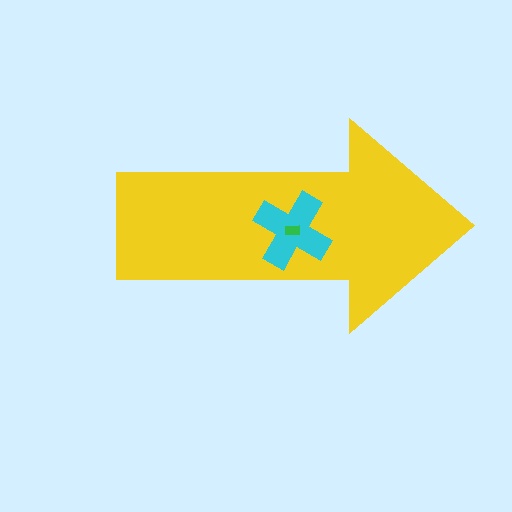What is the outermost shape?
The yellow arrow.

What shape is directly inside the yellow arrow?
The cyan cross.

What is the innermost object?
The green rectangle.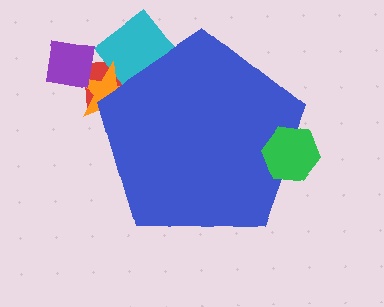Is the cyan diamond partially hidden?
Yes, the cyan diamond is partially hidden behind the blue pentagon.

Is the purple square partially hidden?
No, the purple square is fully visible.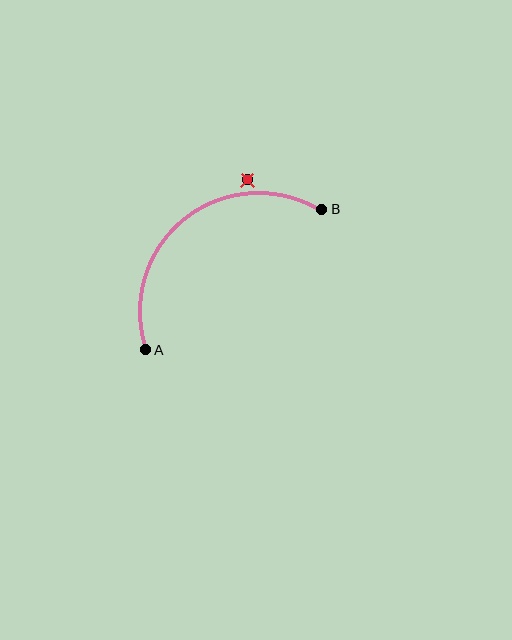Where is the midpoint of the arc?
The arc midpoint is the point on the curve farthest from the straight line joining A and B. It sits above and to the left of that line.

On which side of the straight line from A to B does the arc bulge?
The arc bulges above and to the left of the straight line connecting A and B.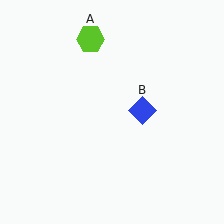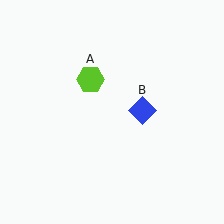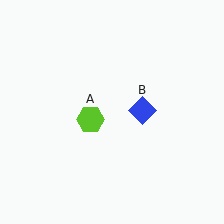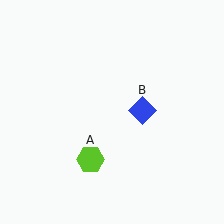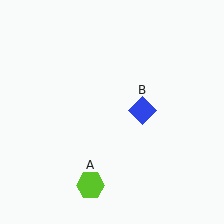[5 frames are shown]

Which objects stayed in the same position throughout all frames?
Blue diamond (object B) remained stationary.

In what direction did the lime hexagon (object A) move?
The lime hexagon (object A) moved down.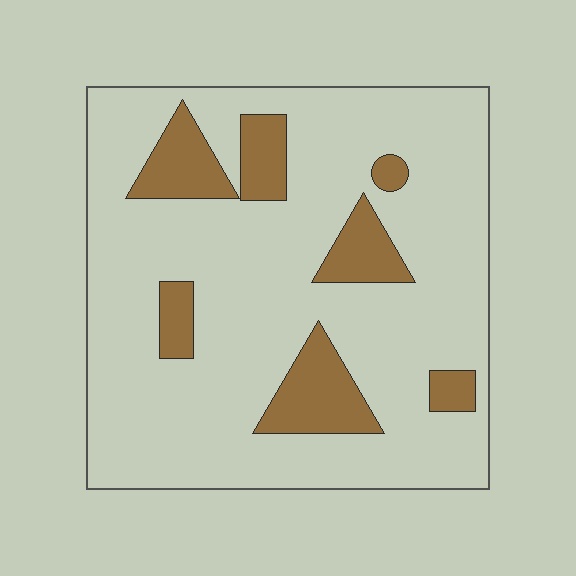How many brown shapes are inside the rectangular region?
7.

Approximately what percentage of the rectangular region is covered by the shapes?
Approximately 15%.